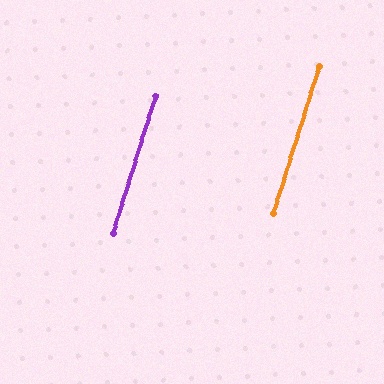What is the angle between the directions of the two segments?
Approximately 1 degree.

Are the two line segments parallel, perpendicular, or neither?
Parallel — their directions differ by only 0.5°.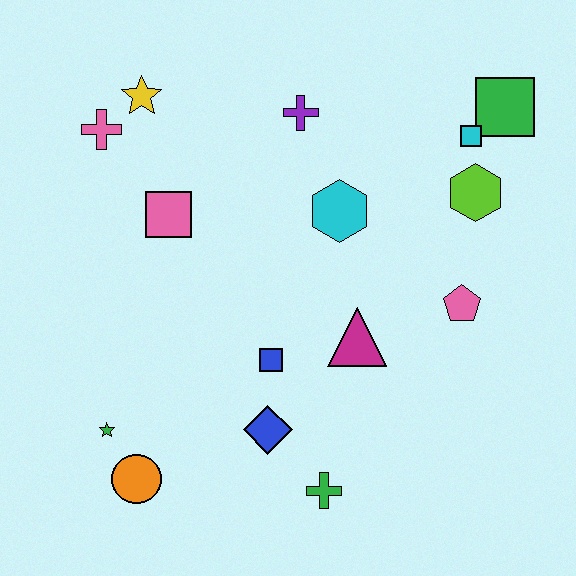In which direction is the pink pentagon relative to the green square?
The pink pentagon is below the green square.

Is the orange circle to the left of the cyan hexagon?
Yes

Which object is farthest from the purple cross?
The orange circle is farthest from the purple cross.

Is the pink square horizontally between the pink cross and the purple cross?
Yes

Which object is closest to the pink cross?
The yellow star is closest to the pink cross.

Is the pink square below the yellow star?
Yes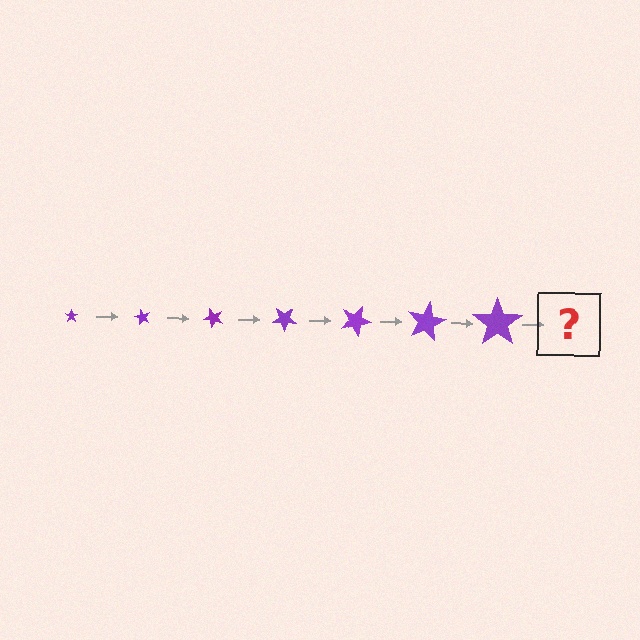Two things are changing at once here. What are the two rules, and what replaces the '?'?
The two rules are that the star grows larger each step and it rotates 60 degrees each step. The '?' should be a star, larger than the previous one and rotated 420 degrees from the start.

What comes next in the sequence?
The next element should be a star, larger than the previous one and rotated 420 degrees from the start.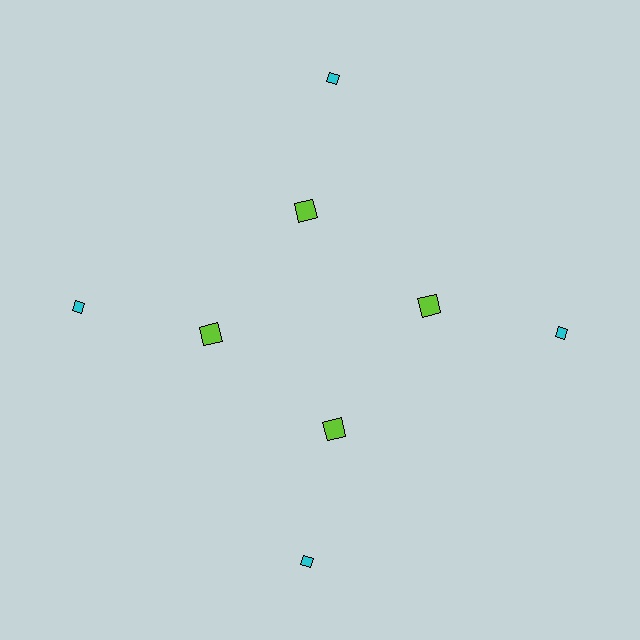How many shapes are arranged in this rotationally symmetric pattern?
There are 8 shapes, arranged in 4 groups of 2.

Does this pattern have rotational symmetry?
Yes, this pattern has 4-fold rotational symmetry. It looks the same after rotating 90 degrees around the center.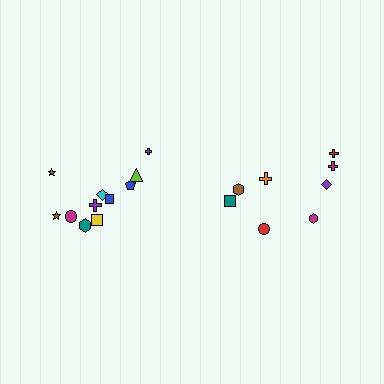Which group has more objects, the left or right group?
The left group.